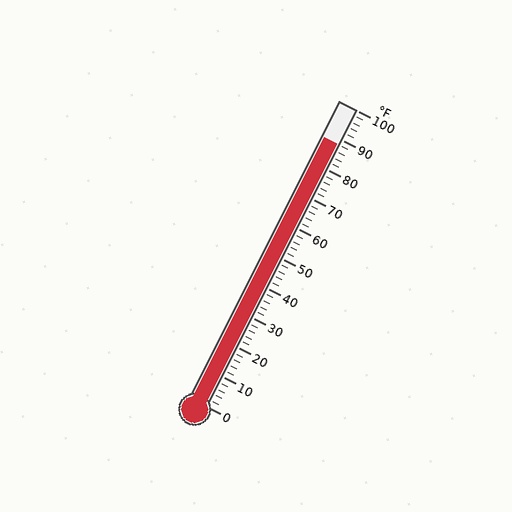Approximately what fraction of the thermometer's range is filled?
The thermometer is filled to approximately 90% of its range.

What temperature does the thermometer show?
The thermometer shows approximately 88°F.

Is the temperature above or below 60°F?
The temperature is above 60°F.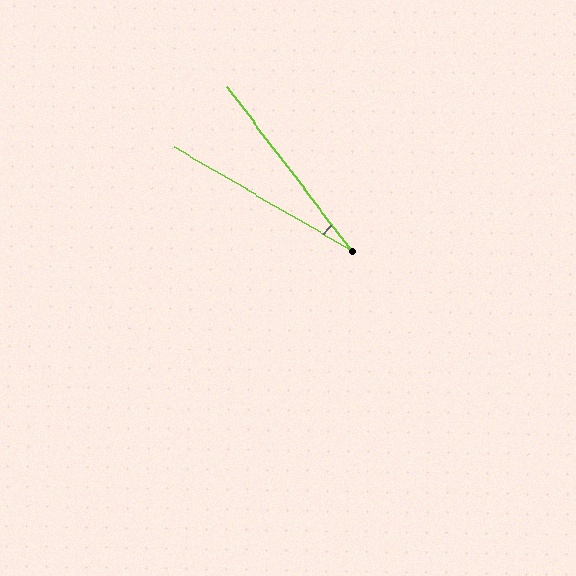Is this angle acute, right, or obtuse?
It is acute.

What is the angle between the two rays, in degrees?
Approximately 22 degrees.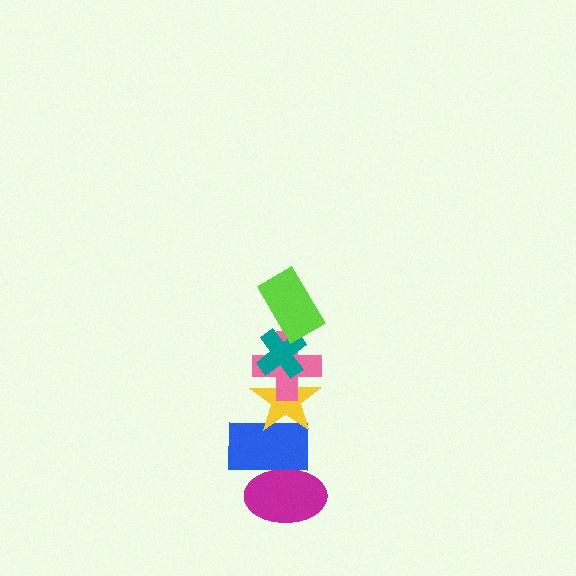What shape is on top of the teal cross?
The lime rectangle is on top of the teal cross.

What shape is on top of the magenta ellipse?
The blue rectangle is on top of the magenta ellipse.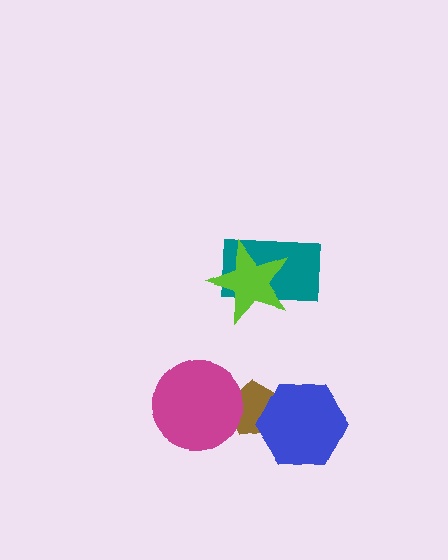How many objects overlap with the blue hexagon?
1 object overlaps with the blue hexagon.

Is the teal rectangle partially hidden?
Yes, it is partially covered by another shape.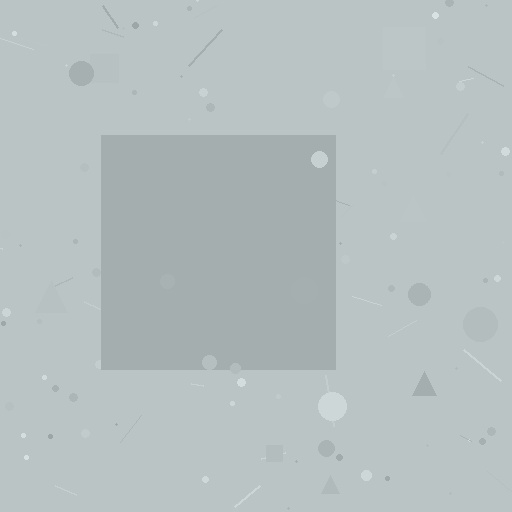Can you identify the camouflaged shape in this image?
The camouflaged shape is a square.